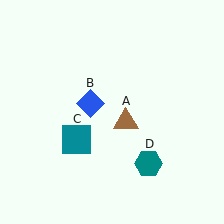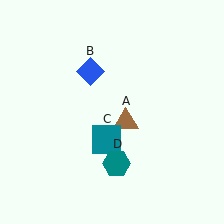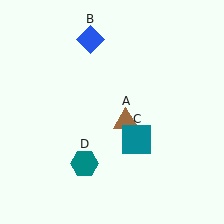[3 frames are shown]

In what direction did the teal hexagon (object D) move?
The teal hexagon (object D) moved left.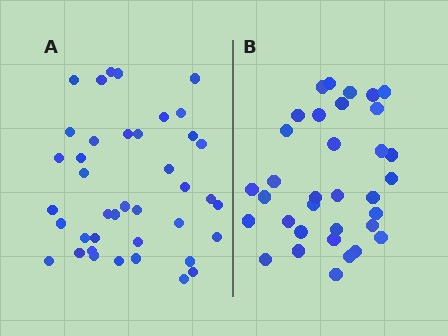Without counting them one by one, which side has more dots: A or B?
Region A (the left region) has more dots.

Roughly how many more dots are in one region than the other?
Region A has about 6 more dots than region B.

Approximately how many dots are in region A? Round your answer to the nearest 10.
About 40 dots.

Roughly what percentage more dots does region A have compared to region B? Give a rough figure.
About 20% more.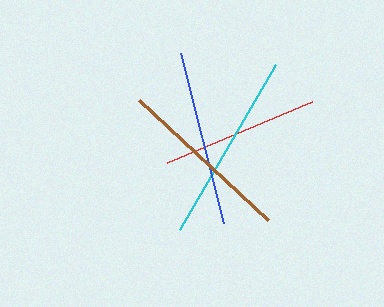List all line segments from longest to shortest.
From longest to shortest: cyan, brown, blue, red.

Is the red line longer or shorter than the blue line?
The blue line is longer than the red line.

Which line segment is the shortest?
The red line is the shortest at approximately 157 pixels.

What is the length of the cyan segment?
The cyan segment is approximately 190 pixels long.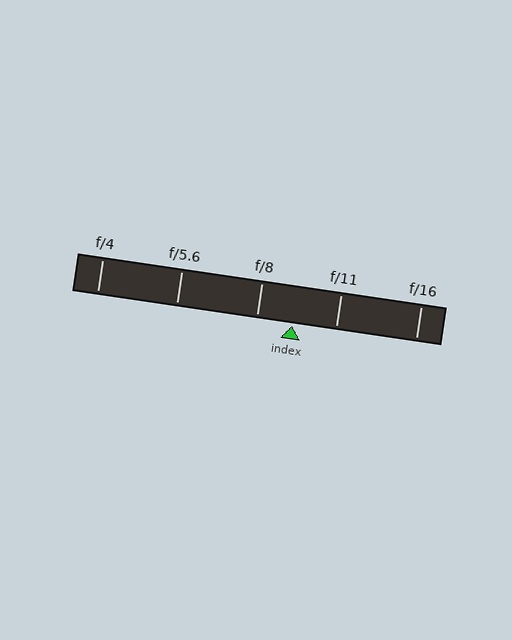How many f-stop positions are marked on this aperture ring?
There are 5 f-stop positions marked.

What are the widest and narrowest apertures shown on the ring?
The widest aperture shown is f/4 and the narrowest is f/16.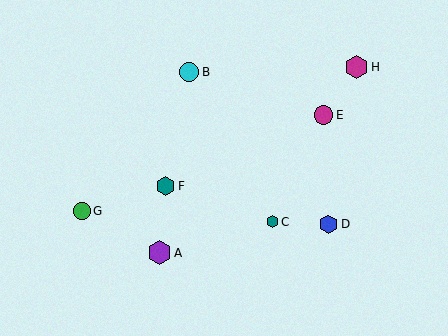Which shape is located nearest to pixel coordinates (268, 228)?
The teal hexagon (labeled C) at (272, 222) is nearest to that location.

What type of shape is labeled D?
Shape D is a blue hexagon.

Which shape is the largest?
The purple hexagon (labeled A) is the largest.